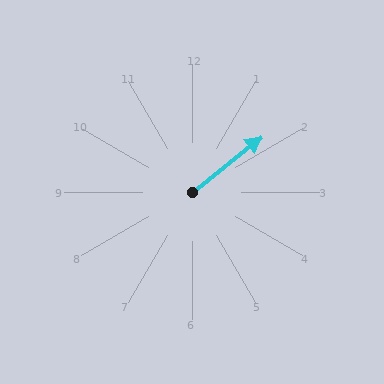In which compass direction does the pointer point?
Northeast.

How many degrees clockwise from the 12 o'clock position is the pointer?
Approximately 51 degrees.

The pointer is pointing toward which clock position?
Roughly 2 o'clock.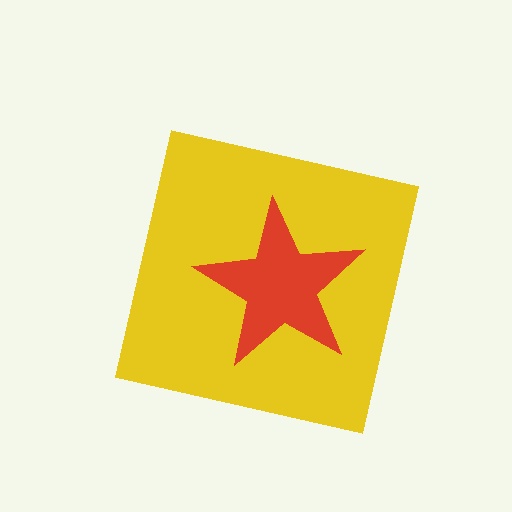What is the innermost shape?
The red star.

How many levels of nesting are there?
2.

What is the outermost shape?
The yellow square.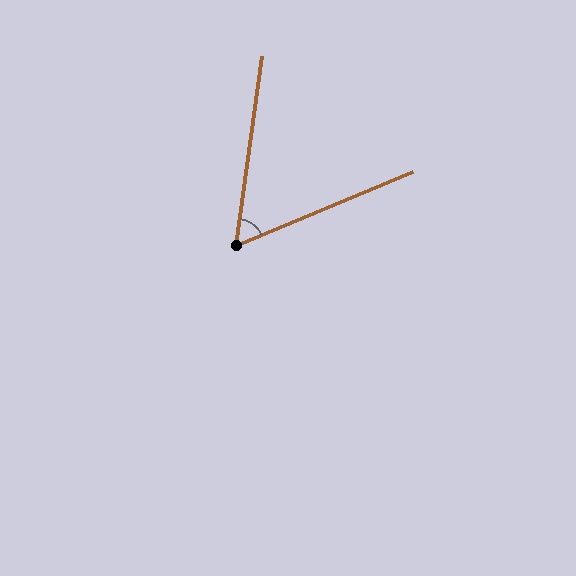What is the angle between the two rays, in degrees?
Approximately 59 degrees.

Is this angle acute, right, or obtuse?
It is acute.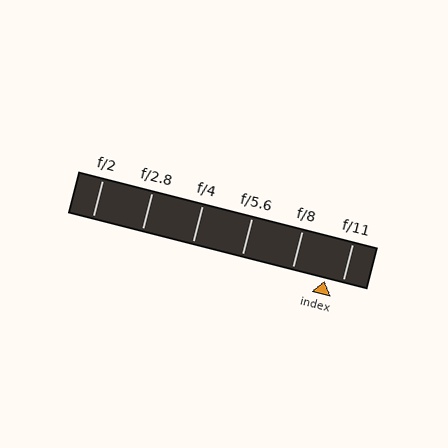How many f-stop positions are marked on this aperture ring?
There are 6 f-stop positions marked.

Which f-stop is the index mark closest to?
The index mark is closest to f/11.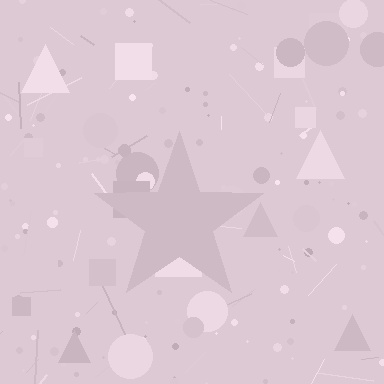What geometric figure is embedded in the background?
A star is embedded in the background.